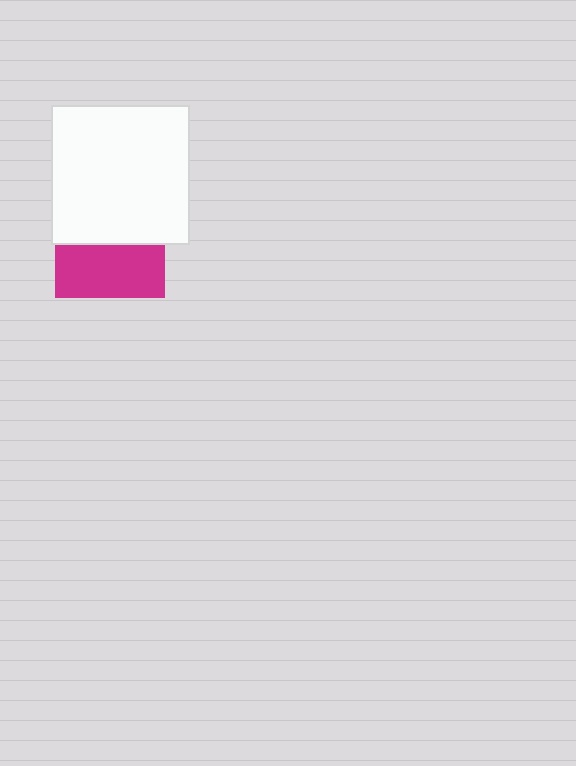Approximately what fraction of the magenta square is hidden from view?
Roughly 53% of the magenta square is hidden behind the white square.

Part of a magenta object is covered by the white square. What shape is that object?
It is a square.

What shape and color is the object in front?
The object in front is a white square.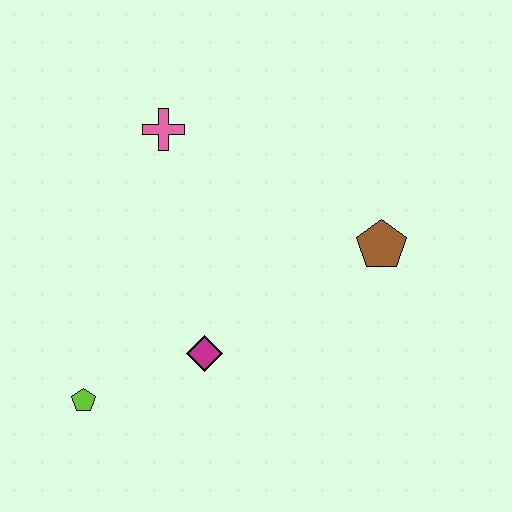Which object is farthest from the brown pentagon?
The lime pentagon is farthest from the brown pentagon.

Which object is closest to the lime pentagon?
The magenta diamond is closest to the lime pentagon.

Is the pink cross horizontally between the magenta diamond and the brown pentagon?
No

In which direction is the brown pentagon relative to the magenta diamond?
The brown pentagon is to the right of the magenta diamond.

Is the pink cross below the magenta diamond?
No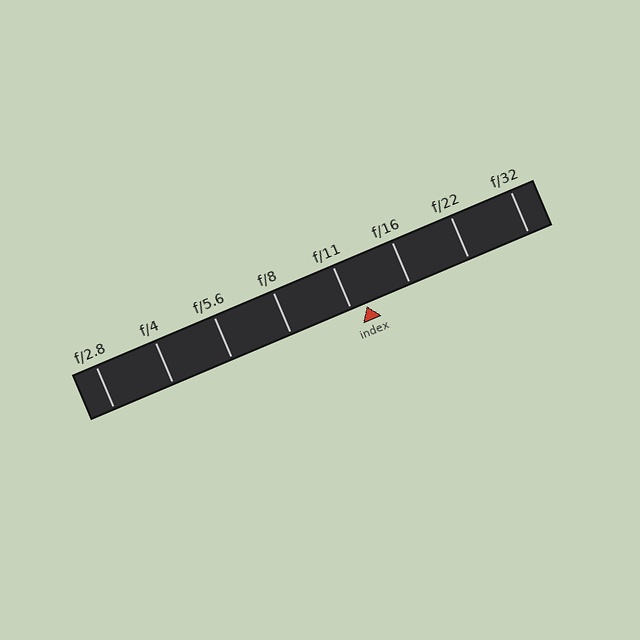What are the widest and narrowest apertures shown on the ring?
The widest aperture shown is f/2.8 and the narrowest is f/32.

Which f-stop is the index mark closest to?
The index mark is closest to f/11.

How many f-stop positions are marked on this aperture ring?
There are 8 f-stop positions marked.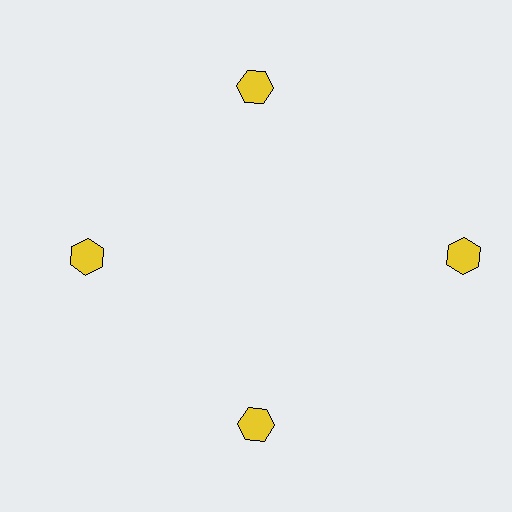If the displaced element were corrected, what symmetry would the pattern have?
It would have 4-fold rotational symmetry — the pattern would map onto itself every 90 degrees.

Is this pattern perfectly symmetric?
No. The 4 yellow hexagons are arranged in a ring, but one element near the 3 o'clock position is pushed outward from the center, breaking the 4-fold rotational symmetry.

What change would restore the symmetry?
The symmetry would be restored by moving it inward, back onto the ring so that all 4 hexagons sit at equal angles and equal distance from the center.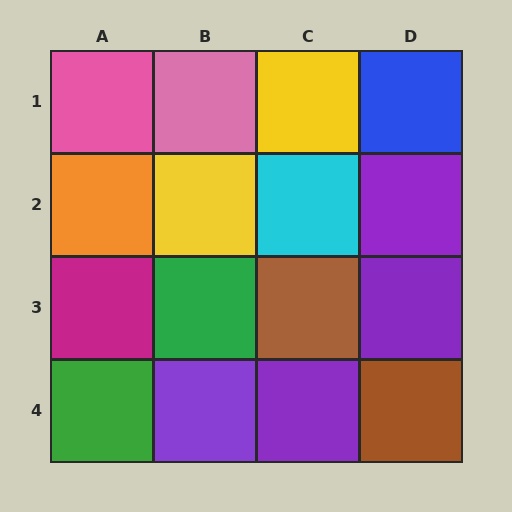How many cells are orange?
1 cell is orange.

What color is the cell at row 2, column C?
Cyan.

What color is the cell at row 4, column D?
Brown.